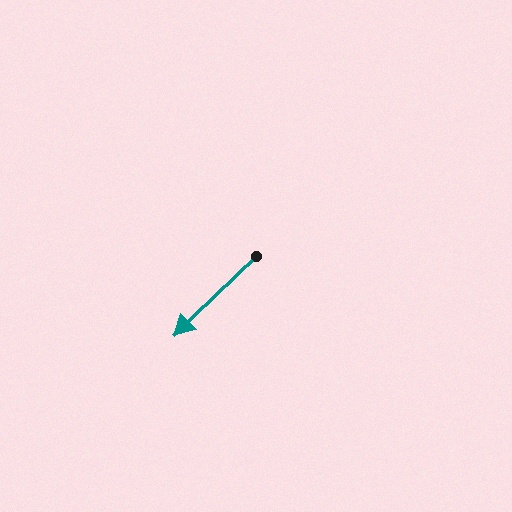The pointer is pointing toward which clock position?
Roughly 8 o'clock.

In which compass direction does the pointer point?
Southwest.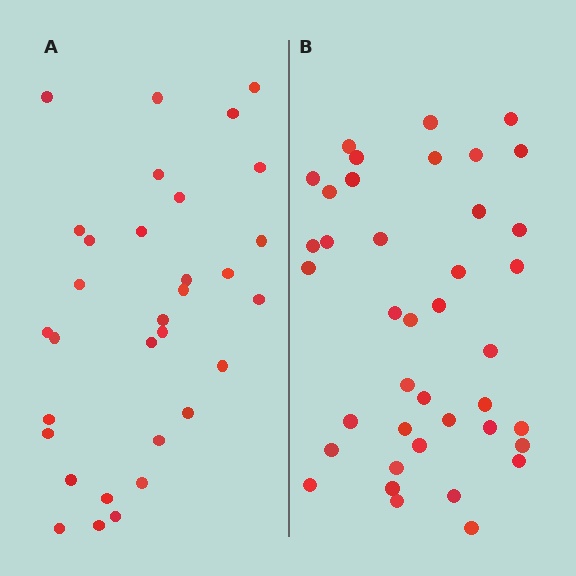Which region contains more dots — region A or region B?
Region B (the right region) has more dots.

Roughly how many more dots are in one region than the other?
Region B has roughly 8 or so more dots than region A.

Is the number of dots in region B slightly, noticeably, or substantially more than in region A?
Region B has noticeably more, but not dramatically so. The ratio is roughly 1.2 to 1.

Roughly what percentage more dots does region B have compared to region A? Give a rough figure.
About 25% more.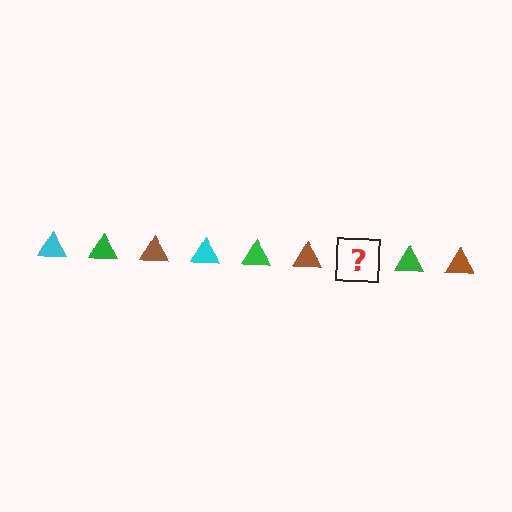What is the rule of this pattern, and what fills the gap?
The rule is that the pattern cycles through cyan, green, brown triangles. The gap should be filled with a cyan triangle.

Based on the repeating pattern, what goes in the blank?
The blank should be a cyan triangle.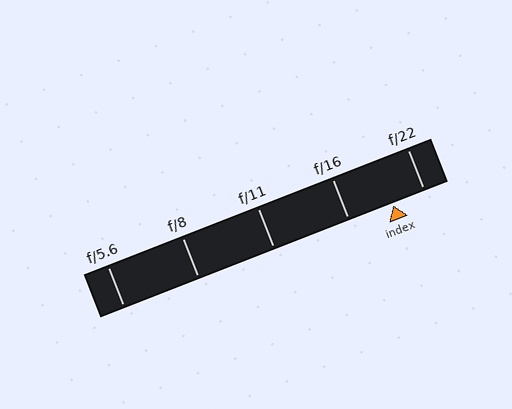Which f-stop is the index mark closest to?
The index mark is closest to f/22.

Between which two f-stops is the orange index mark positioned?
The index mark is between f/16 and f/22.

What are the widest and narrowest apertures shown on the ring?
The widest aperture shown is f/5.6 and the narrowest is f/22.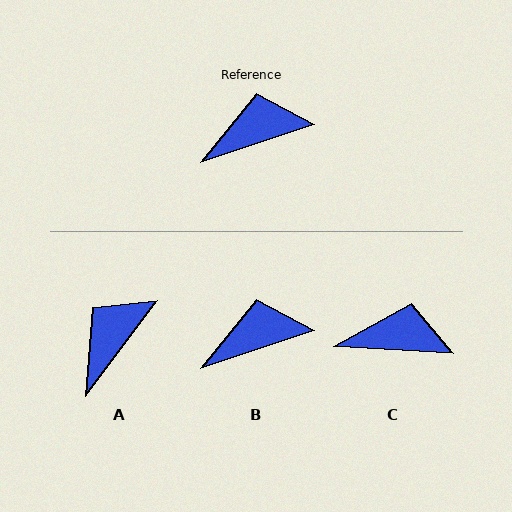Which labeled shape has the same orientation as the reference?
B.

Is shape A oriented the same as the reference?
No, it is off by about 35 degrees.